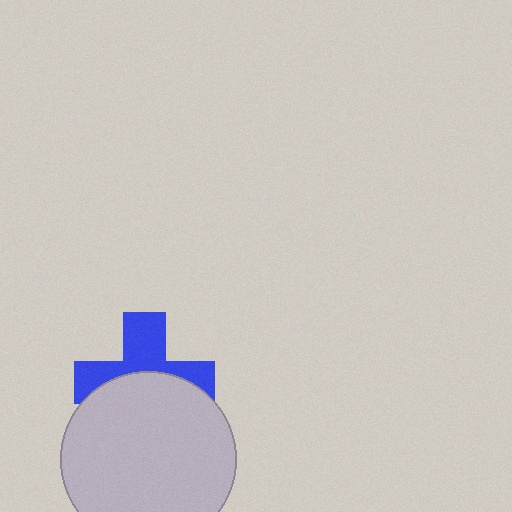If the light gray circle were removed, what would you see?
You would see the complete blue cross.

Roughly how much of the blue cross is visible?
About half of it is visible (roughly 49%).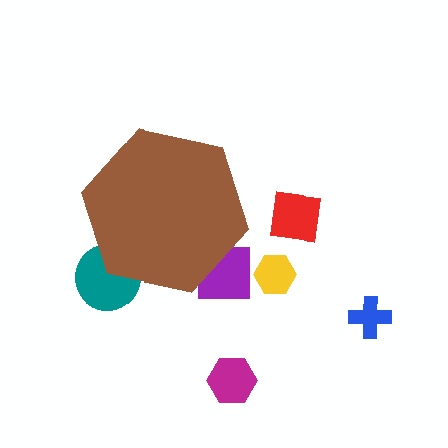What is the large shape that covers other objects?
A brown hexagon.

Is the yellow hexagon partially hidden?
No, the yellow hexagon is fully visible.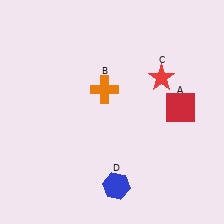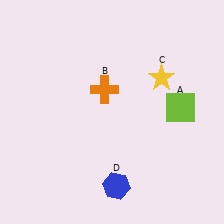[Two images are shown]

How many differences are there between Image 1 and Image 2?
There are 2 differences between the two images.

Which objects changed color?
A changed from red to lime. C changed from red to yellow.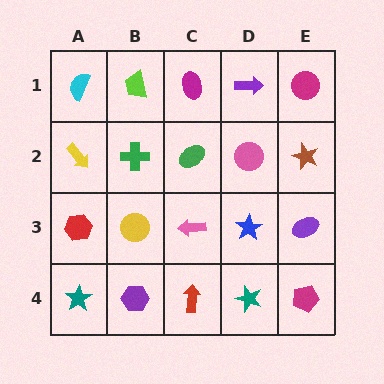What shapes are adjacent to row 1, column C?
A green ellipse (row 2, column C), a lime trapezoid (row 1, column B), a purple arrow (row 1, column D).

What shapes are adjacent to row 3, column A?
A yellow arrow (row 2, column A), a teal star (row 4, column A), a yellow circle (row 3, column B).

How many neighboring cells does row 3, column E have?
3.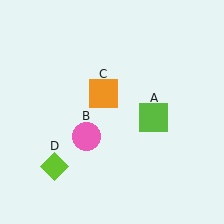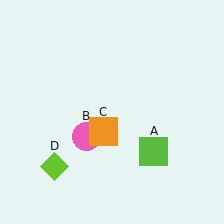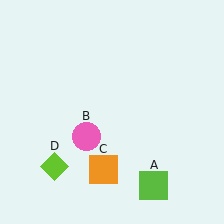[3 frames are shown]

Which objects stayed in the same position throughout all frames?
Pink circle (object B) and lime diamond (object D) remained stationary.